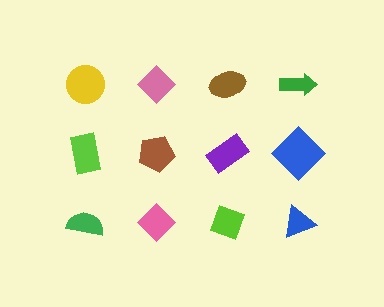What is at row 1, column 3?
A brown ellipse.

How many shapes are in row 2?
4 shapes.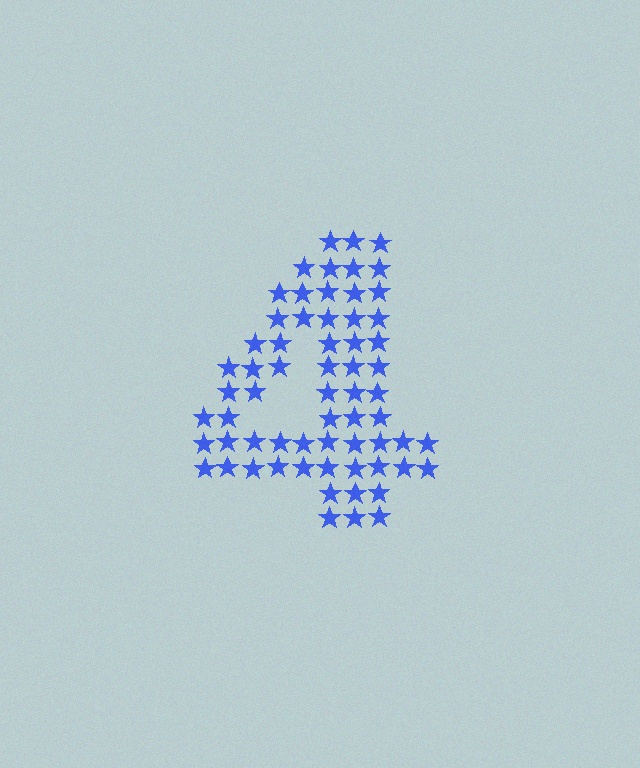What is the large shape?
The large shape is the digit 4.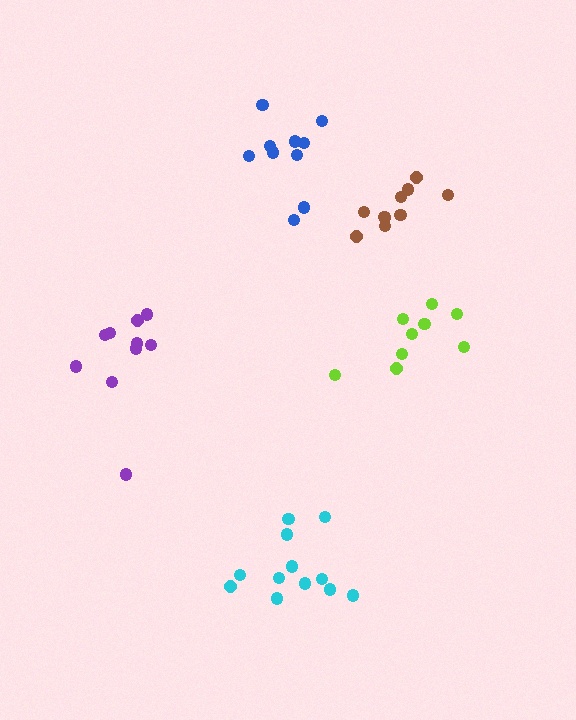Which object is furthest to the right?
The lime cluster is rightmost.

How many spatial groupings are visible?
There are 5 spatial groupings.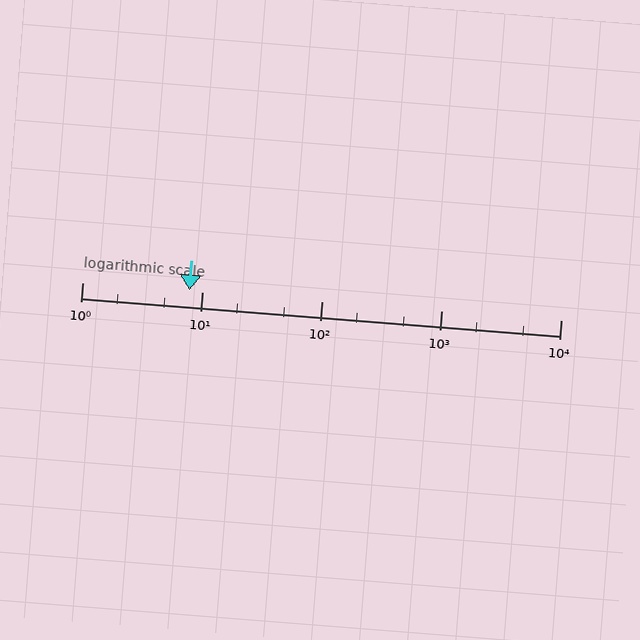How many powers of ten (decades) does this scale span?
The scale spans 4 decades, from 1 to 10000.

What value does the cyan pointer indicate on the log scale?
The pointer indicates approximately 7.9.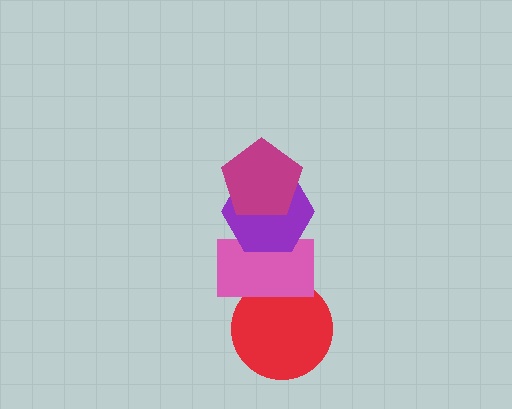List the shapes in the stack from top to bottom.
From top to bottom: the magenta pentagon, the purple hexagon, the pink rectangle, the red circle.